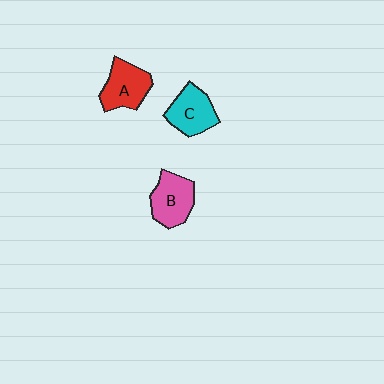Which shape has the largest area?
Shape B (pink).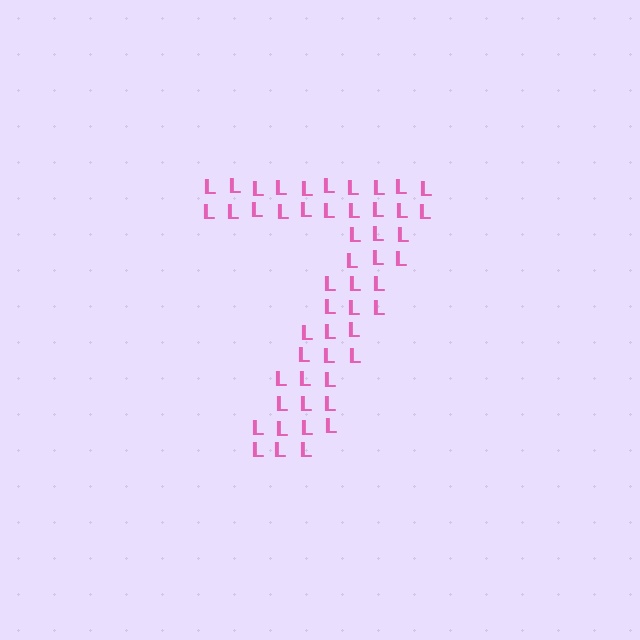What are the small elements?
The small elements are letter L's.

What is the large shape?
The large shape is the digit 7.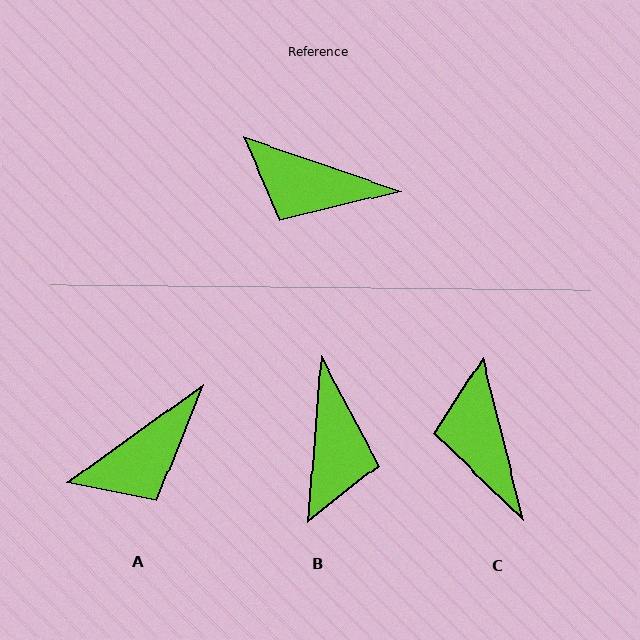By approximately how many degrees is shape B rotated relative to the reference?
Approximately 105 degrees counter-clockwise.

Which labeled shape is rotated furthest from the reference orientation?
B, about 105 degrees away.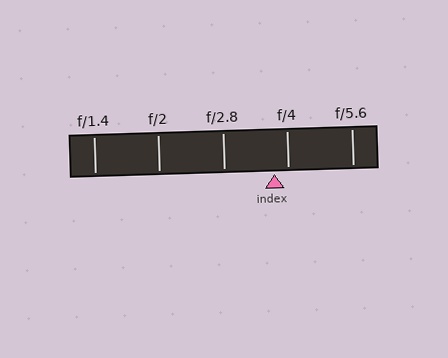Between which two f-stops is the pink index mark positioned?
The index mark is between f/2.8 and f/4.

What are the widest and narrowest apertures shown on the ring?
The widest aperture shown is f/1.4 and the narrowest is f/5.6.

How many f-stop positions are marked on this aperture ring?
There are 5 f-stop positions marked.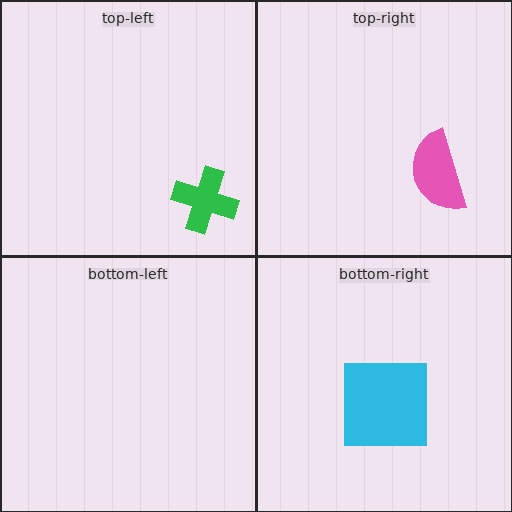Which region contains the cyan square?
The bottom-right region.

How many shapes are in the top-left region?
1.